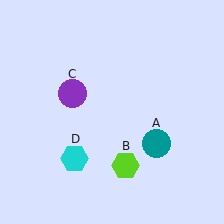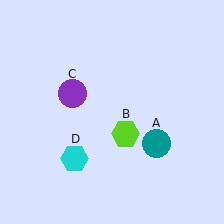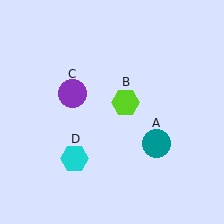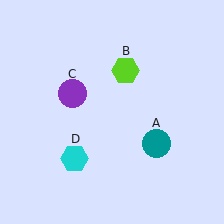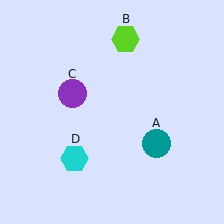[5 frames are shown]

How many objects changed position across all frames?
1 object changed position: lime hexagon (object B).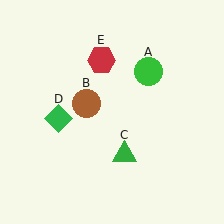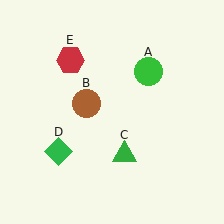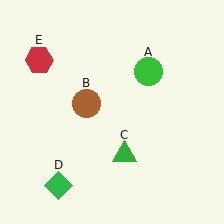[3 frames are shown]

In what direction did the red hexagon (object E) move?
The red hexagon (object E) moved left.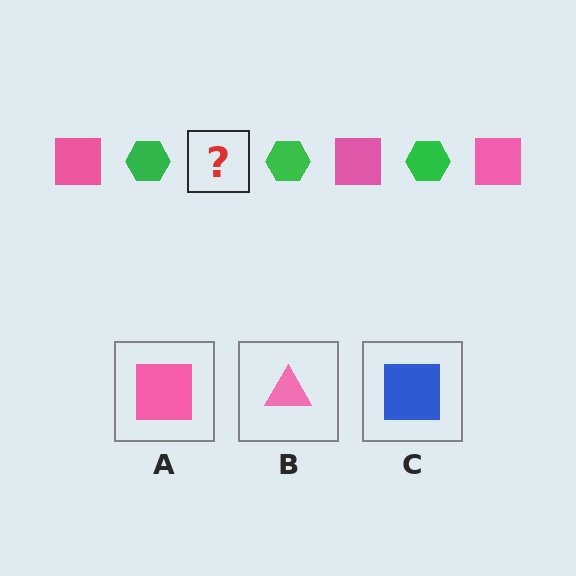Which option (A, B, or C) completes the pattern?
A.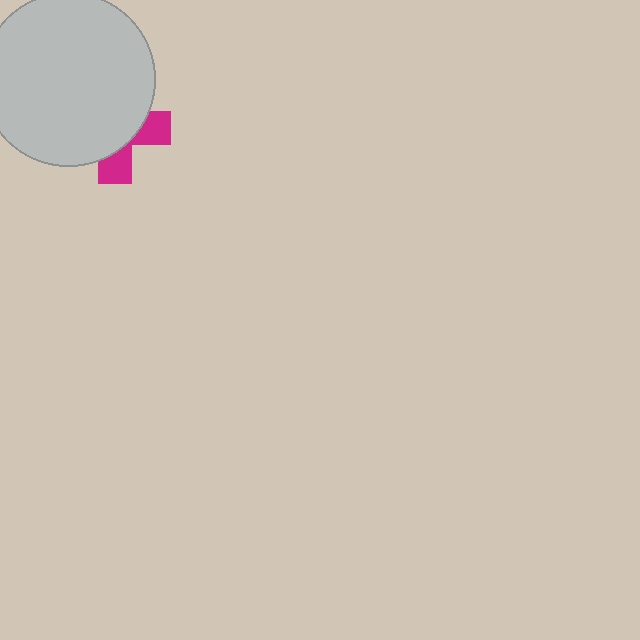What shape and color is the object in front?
The object in front is a light gray circle.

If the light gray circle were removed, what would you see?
You would see the complete magenta cross.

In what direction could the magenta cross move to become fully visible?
The magenta cross could move toward the lower-right. That would shift it out from behind the light gray circle entirely.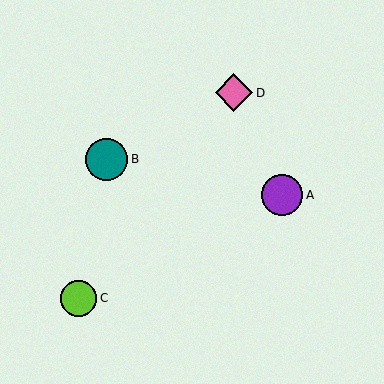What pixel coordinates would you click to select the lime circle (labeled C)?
Click at (79, 298) to select the lime circle C.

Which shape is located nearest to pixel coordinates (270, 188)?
The purple circle (labeled A) at (282, 195) is nearest to that location.